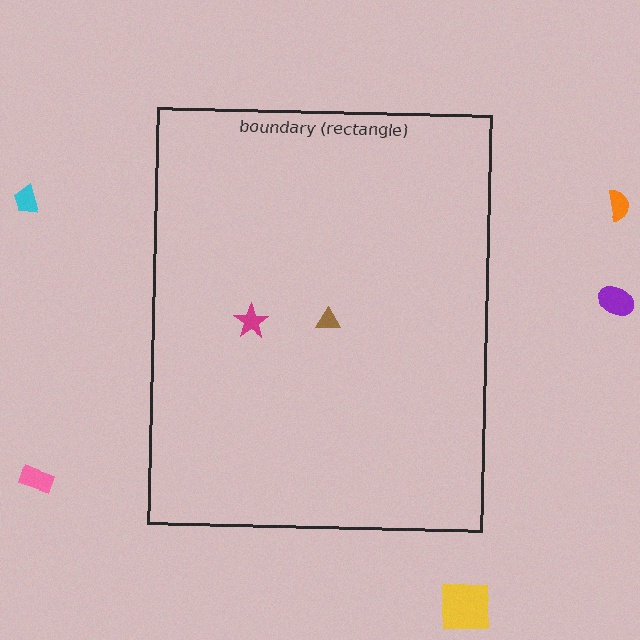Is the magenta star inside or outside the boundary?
Inside.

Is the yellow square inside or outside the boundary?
Outside.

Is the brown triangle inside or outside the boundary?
Inside.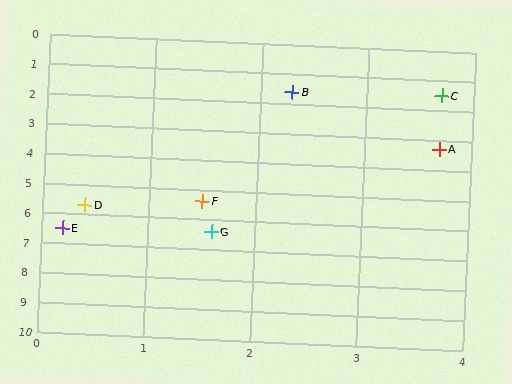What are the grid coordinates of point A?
Point A is at approximately (3.7, 3.3).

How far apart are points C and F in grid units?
Points C and F are about 4.5 grid units apart.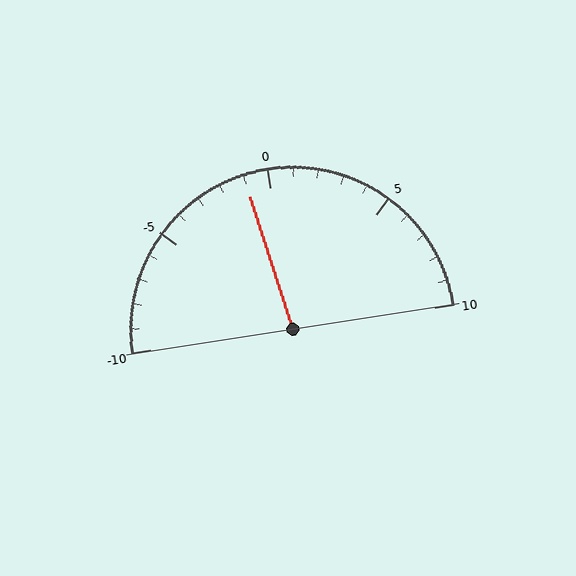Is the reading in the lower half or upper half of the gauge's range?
The reading is in the lower half of the range (-10 to 10).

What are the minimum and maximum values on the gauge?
The gauge ranges from -10 to 10.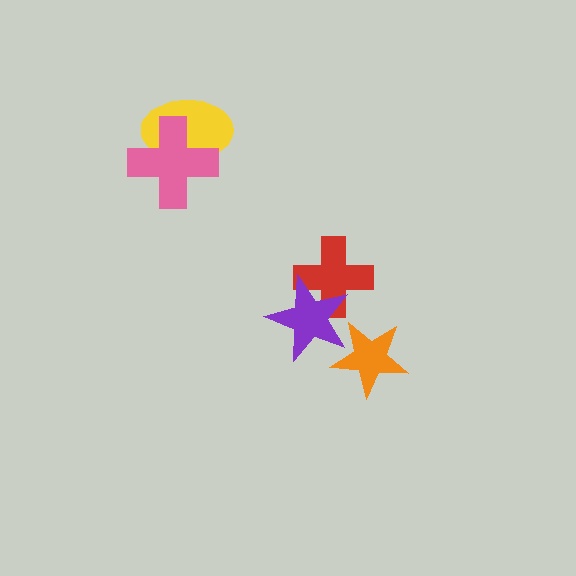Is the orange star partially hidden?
No, no other shape covers it.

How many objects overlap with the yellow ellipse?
1 object overlaps with the yellow ellipse.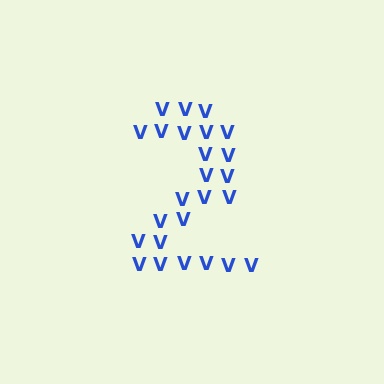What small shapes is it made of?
It is made of small letter V's.